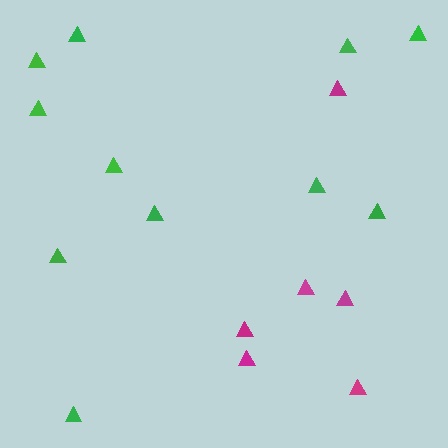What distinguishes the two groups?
There are 2 groups: one group of green triangles (11) and one group of magenta triangles (6).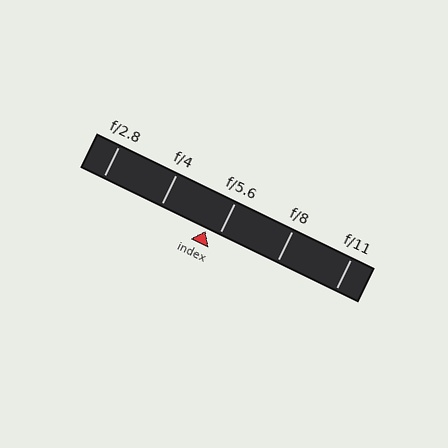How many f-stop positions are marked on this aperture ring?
There are 5 f-stop positions marked.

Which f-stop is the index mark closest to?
The index mark is closest to f/5.6.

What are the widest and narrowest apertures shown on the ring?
The widest aperture shown is f/2.8 and the narrowest is f/11.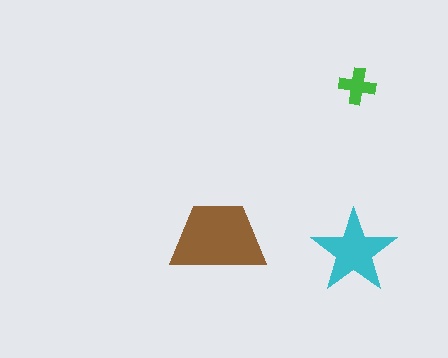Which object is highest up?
The green cross is topmost.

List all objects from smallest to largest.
The green cross, the cyan star, the brown trapezoid.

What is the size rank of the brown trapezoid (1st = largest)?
1st.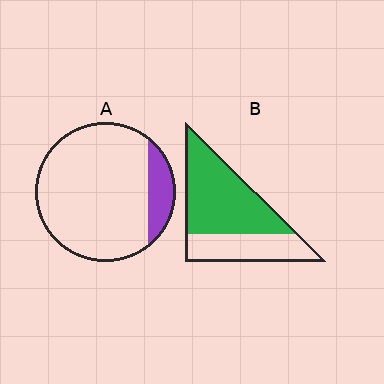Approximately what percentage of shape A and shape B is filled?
A is approximately 15% and B is approximately 65%.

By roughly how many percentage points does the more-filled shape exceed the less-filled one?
By roughly 50 percentage points (B over A).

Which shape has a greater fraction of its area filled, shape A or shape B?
Shape B.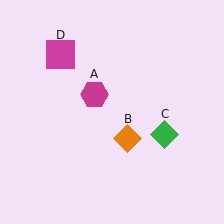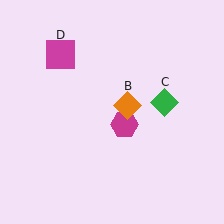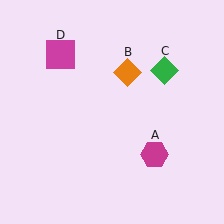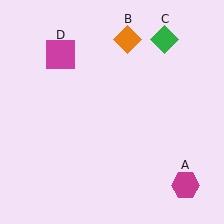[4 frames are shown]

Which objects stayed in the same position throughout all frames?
Magenta square (object D) remained stationary.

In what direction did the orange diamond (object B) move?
The orange diamond (object B) moved up.